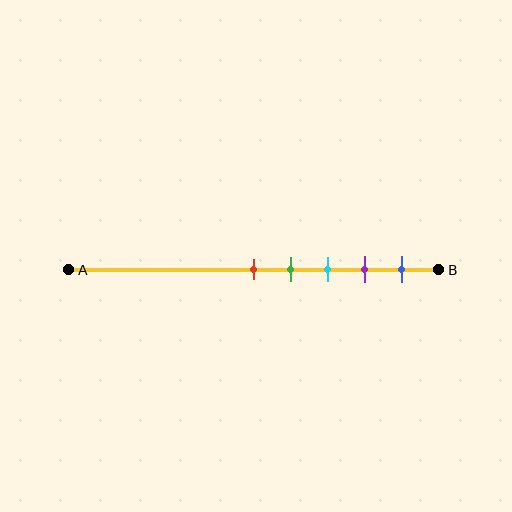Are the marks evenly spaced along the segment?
Yes, the marks are approximately evenly spaced.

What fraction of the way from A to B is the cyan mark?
The cyan mark is approximately 70% (0.7) of the way from A to B.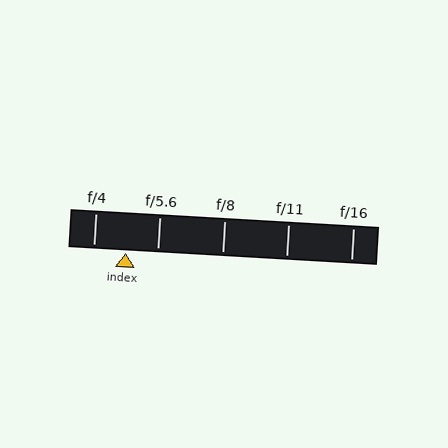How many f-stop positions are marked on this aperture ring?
There are 5 f-stop positions marked.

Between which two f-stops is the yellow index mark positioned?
The index mark is between f/4 and f/5.6.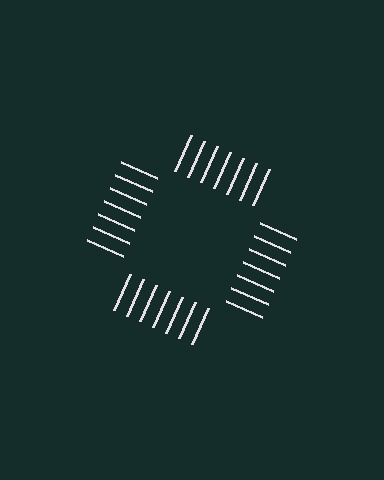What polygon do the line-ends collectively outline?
An illusory square — the line segments terminate on its edges but no continuous stroke is drawn.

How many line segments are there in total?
28 — 7 along each of the 4 edges.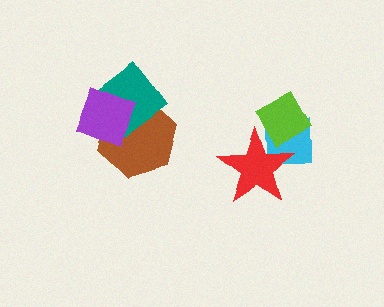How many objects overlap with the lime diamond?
2 objects overlap with the lime diamond.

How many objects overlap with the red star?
2 objects overlap with the red star.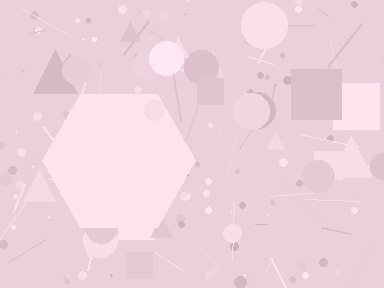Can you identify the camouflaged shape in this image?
The camouflaged shape is a hexagon.